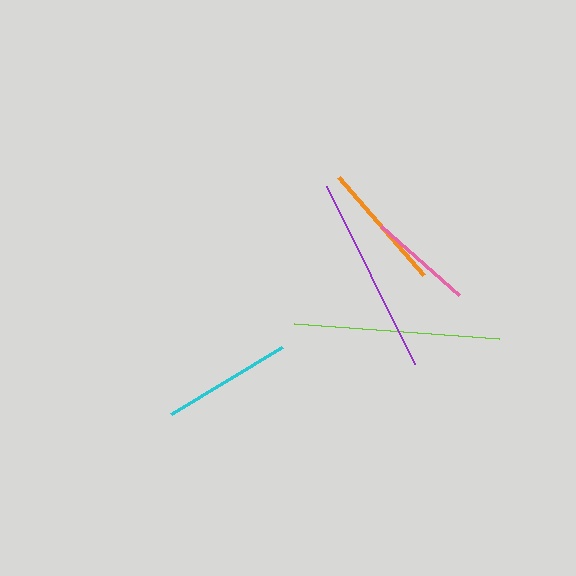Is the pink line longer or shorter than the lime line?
The lime line is longer than the pink line.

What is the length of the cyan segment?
The cyan segment is approximately 130 pixels long.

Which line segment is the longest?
The lime line is the longest at approximately 206 pixels.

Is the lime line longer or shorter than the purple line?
The lime line is longer than the purple line.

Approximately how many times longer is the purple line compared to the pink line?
The purple line is approximately 1.9 times the length of the pink line.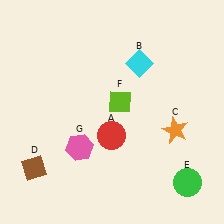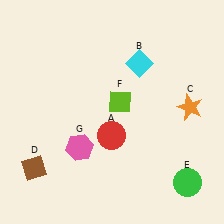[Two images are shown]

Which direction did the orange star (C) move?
The orange star (C) moved up.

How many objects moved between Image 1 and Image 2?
1 object moved between the two images.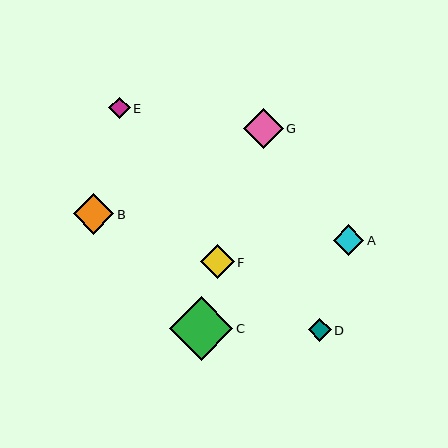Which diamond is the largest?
Diamond C is the largest with a size of approximately 64 pixels.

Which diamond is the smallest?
Diamond E is the smallest with a size of approximately 21 pixels.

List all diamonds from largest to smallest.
From largest to smallest: C, B, G, F, A, D, E.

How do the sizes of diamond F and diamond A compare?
Diamond F and diamond A are approximately the same size.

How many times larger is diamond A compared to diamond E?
Diamond A is approximately 1.4 times the size of diamond E.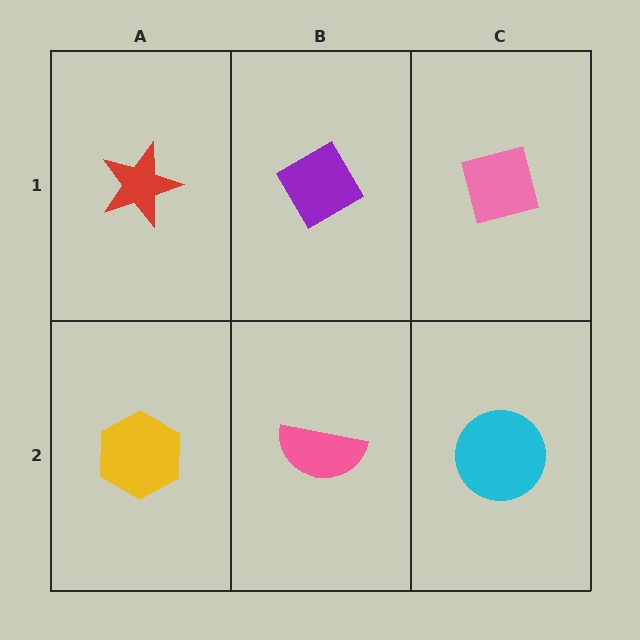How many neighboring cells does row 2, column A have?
2.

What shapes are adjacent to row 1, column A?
A yellow hexagon (row 2, column A), a purple diamond (row 1, column B).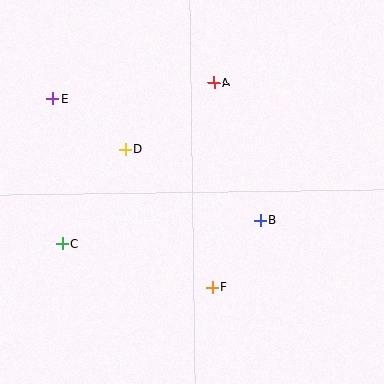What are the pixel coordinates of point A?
Point A is at (214, 83).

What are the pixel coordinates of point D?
Point D is at (125, 149).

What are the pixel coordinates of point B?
Point B is at (260, 220).